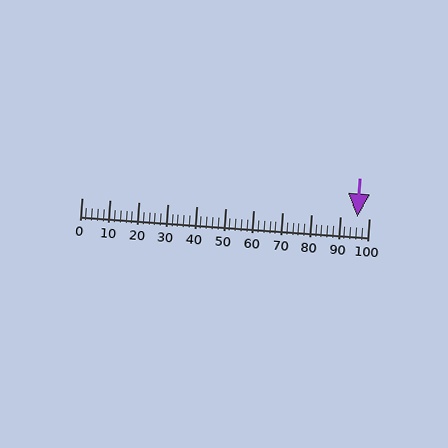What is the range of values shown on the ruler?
The ruler shows values from 0 to 100.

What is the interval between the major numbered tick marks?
The major tick marks are spaced 10 units apart.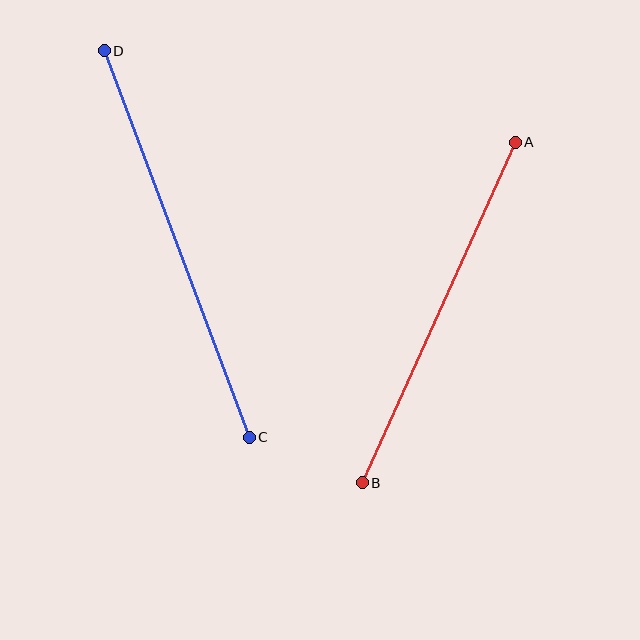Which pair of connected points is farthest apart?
Points C and D are farthest apart.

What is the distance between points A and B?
The distance is approximately 373 pixels.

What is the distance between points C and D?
The distance is approximately 413 pixels.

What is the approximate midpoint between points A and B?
The midpoint is at approximately (439, 312) pixels.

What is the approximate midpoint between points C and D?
The midpoint is at approximately (177, 244) pixels.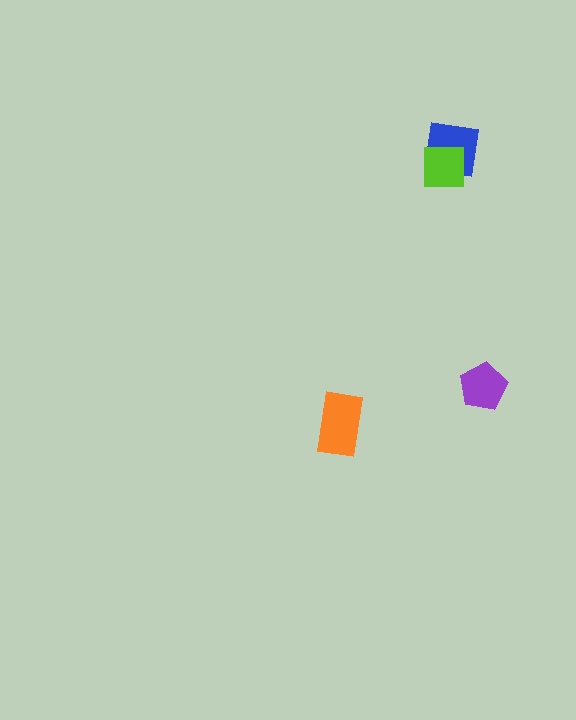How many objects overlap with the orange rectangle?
0 objects overlap with the orange rectangle.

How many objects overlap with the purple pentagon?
0 objects overlap with the purple pentagon.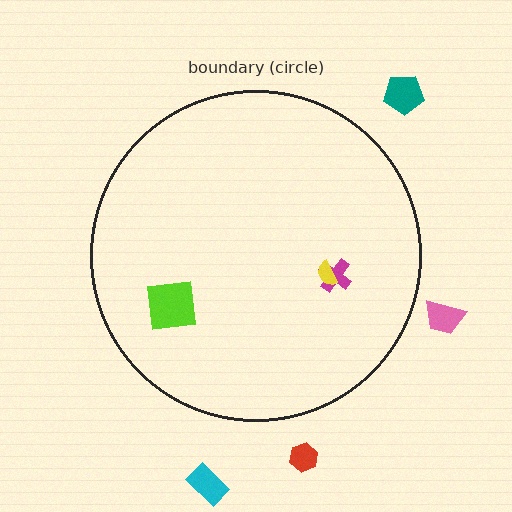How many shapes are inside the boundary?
3 inside, 4 outside.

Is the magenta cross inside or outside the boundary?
Inside.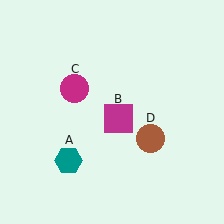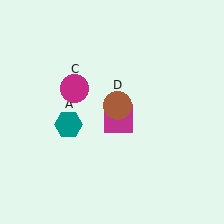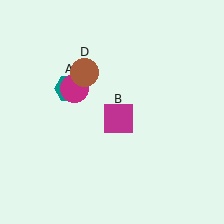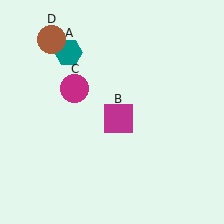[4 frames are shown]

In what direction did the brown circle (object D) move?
The brown circle (object D) moved up and to the left.